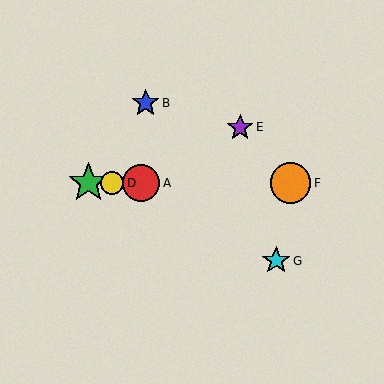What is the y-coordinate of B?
Object B is at y≈103.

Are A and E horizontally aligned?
No, A is at y≈183 and E is at y≈127.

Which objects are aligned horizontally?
Objects A, C, D, F are aligned horizontally.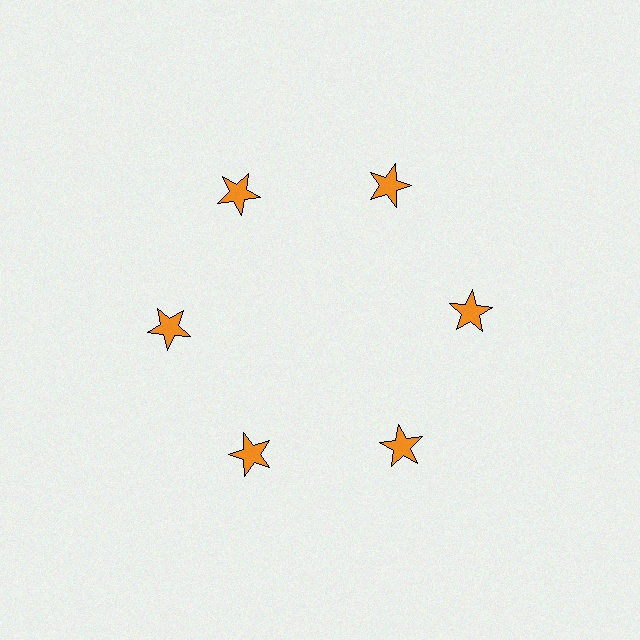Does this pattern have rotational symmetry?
Yes, this pattern has 6-fold rotational symmetry. It looks the same after rotating 60 degrees around the center.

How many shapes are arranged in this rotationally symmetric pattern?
There are 6 shapes, arranged in 6 groups of 1.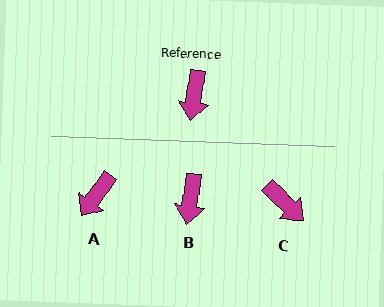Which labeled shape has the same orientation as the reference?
B.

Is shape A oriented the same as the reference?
No, it is off by about 28 degrees.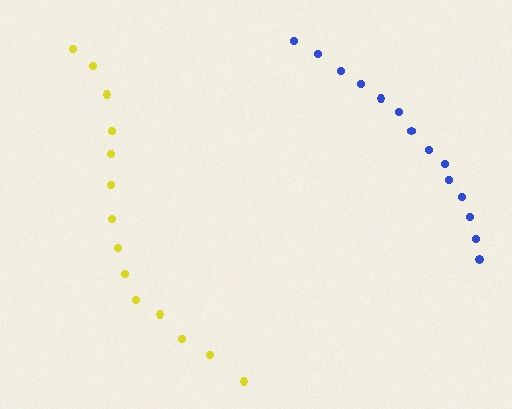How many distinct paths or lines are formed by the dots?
There are 2 distinct paths.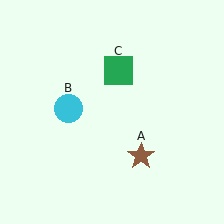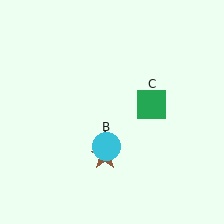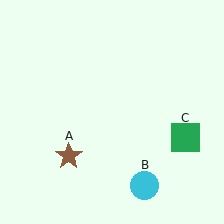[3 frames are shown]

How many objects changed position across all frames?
3 objects changed position: brown star (object A), cyan circle (object B), green square (object C).